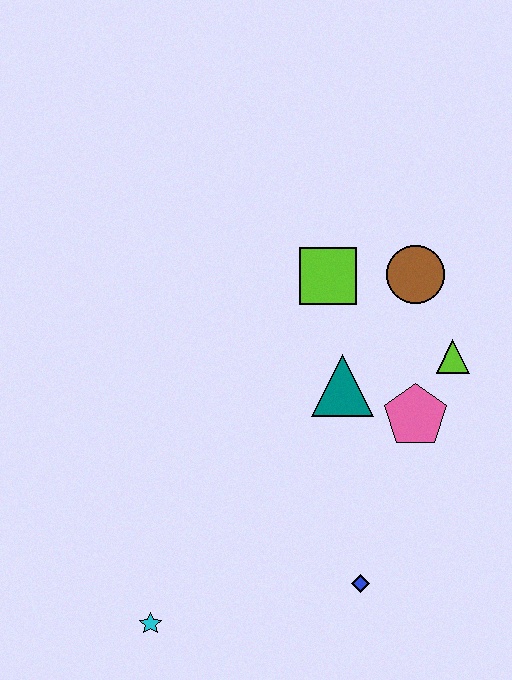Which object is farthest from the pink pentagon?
The cyan star is farthest from the pink pentagon.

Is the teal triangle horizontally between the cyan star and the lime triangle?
Yes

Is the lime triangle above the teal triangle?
Yes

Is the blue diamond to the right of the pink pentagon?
No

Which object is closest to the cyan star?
The blue diamond is closest to the cyan star.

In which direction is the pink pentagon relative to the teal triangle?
The pink pentagon is to the right of the teal triangle.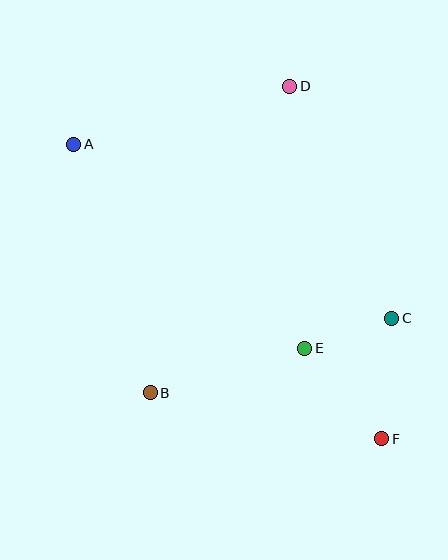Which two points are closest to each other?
Points C and E are closest to each other.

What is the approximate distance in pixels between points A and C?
The distance between A and C is approximately 362 pixels.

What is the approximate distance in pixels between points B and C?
The distance between B and C is approximately 253 pixels.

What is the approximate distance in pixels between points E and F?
The distance between E and F is approximately 119 pixels.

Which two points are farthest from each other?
Points A and F are farthest from each other.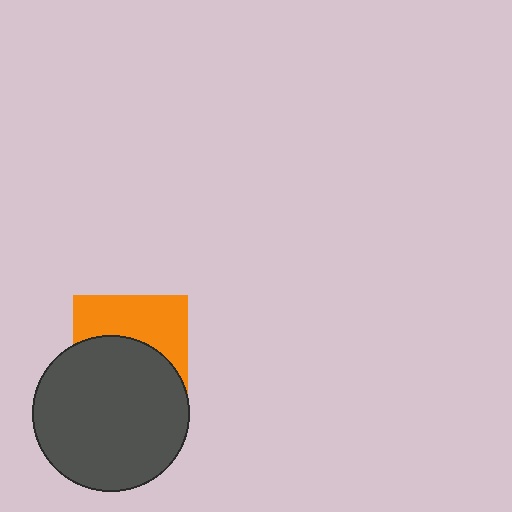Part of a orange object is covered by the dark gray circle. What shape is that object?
It is a square.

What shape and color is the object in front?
The object in front is a dark gray circle.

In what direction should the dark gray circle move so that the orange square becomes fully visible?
The dark gray circle should move down. That is the shortest direction to clear the overlap and leave the orange square fully visible.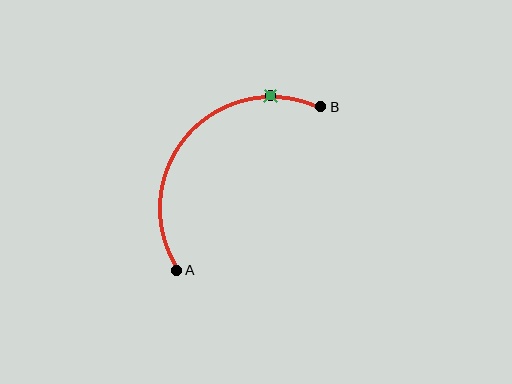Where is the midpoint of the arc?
The arc midpoint is the point on the curve farthest from the straight line joining A and B. It sits above and to the left of that line.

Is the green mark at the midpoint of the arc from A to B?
No. The green mark lies on the arc but is closer to endpoint B. The arc midpoint would be at the point on the curve equidistant along the arc from both A and B.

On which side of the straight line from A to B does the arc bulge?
The arc bulges above and to the left of the straight line connecting A and B.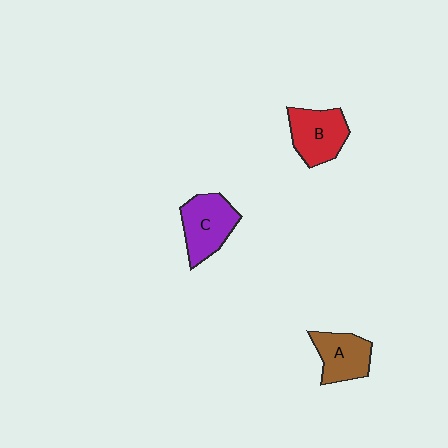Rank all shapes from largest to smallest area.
From largest to smallest: C (purple), B (red), A (brown).